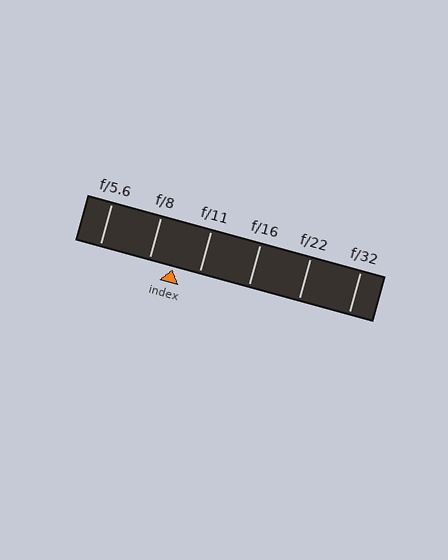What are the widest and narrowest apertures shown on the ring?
The widest aperture shown is f/5.6 and the narrowest is f/32.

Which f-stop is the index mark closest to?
The index mark is closest to f/8.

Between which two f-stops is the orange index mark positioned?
The index mark is between f/8 and f/11.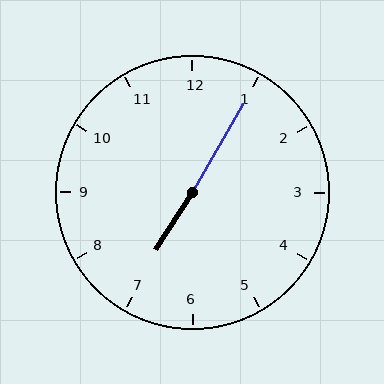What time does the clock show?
7:05.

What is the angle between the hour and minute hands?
Approximately 178 degrees.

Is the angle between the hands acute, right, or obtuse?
It is obtuse.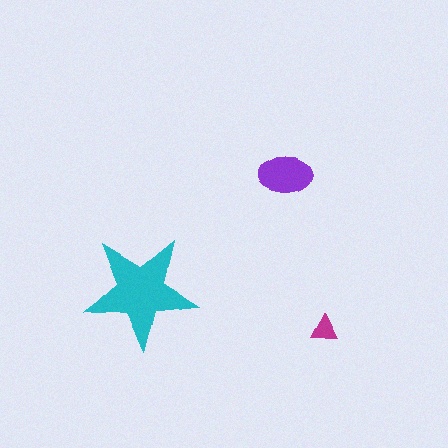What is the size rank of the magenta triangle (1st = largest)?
3rd.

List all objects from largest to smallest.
The cyan star, the purple ellipse, the magenta triangle.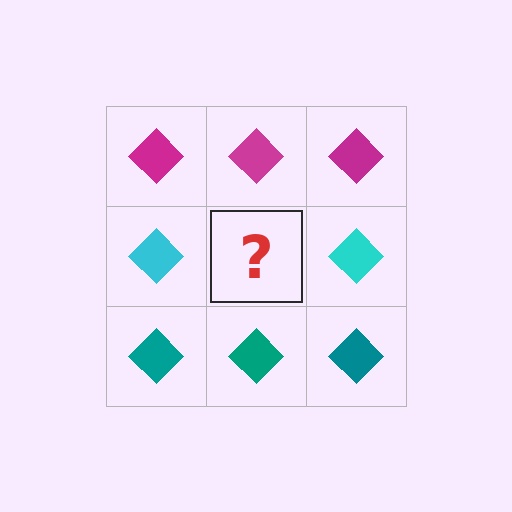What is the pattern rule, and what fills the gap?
The rule is that each row has a consistent color. The gap should be filled with a cyan diamond.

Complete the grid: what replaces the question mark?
The question mark should be replaced with a cyan diamond.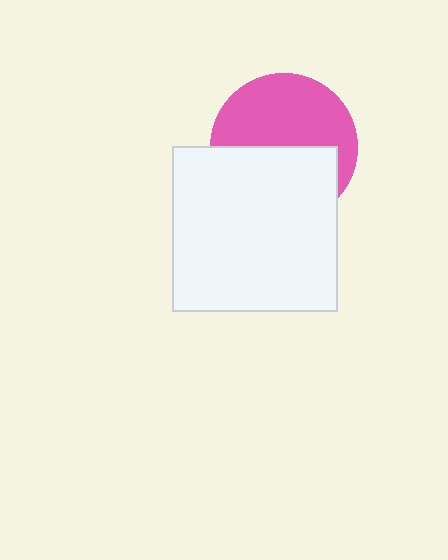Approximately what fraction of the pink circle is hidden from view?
Roughly 47% of the pink circle is hidden behind the white square.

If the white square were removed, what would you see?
You would see the complete pink circle.